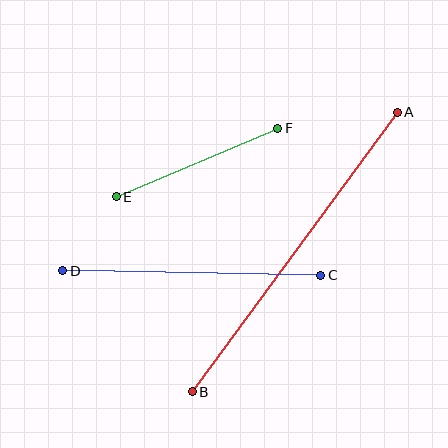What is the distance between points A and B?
The distance is approximately 347 pixels.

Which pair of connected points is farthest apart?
Points A and B are farthest apart.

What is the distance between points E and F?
The distance is approximately 176 pixels.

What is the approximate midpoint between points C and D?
The midpoint is at approximately (192, 273) pixels.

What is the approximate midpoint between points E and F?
The midpoint is at approximately (197, 163) pixels.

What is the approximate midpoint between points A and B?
The midpoint is at approximately (295, 252) pixels.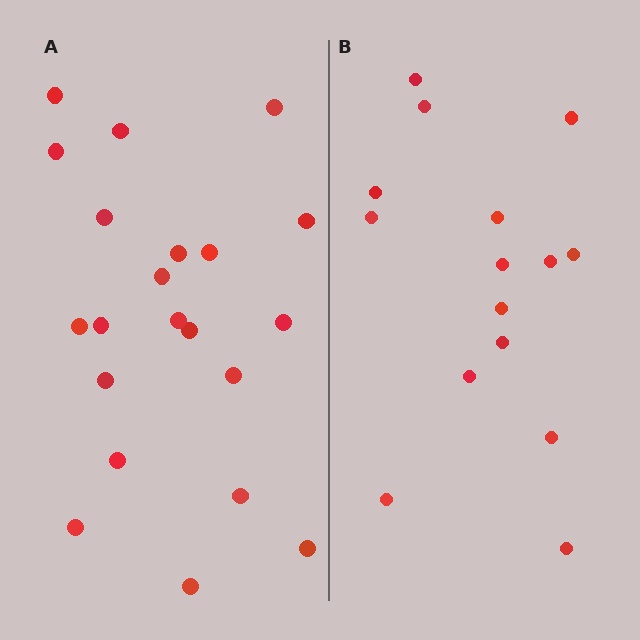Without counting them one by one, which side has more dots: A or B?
Region A (the left region) has more dots.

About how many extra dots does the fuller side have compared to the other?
Region A has about 6 more dots than region B.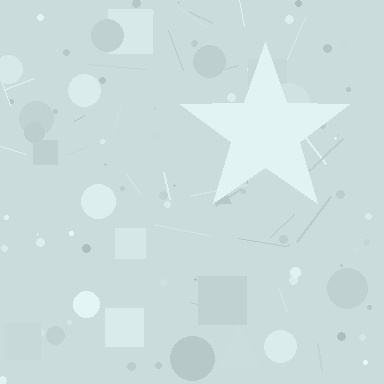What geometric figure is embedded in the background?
A star is embedded in the background.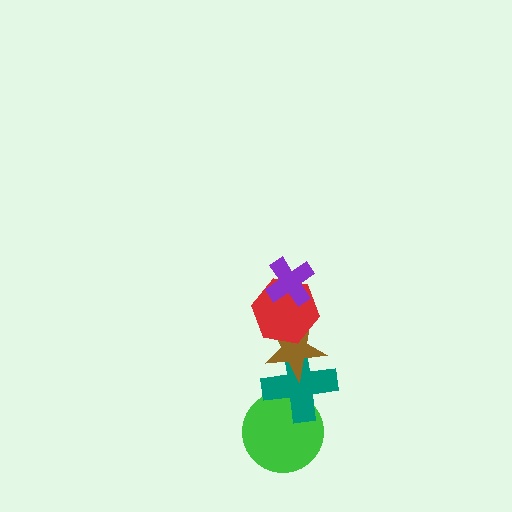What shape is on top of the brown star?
The red hexagon is on top of the brown star.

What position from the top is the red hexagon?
The red hexagon is 2nd from the top.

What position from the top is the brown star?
The brown star is 3rd from the top.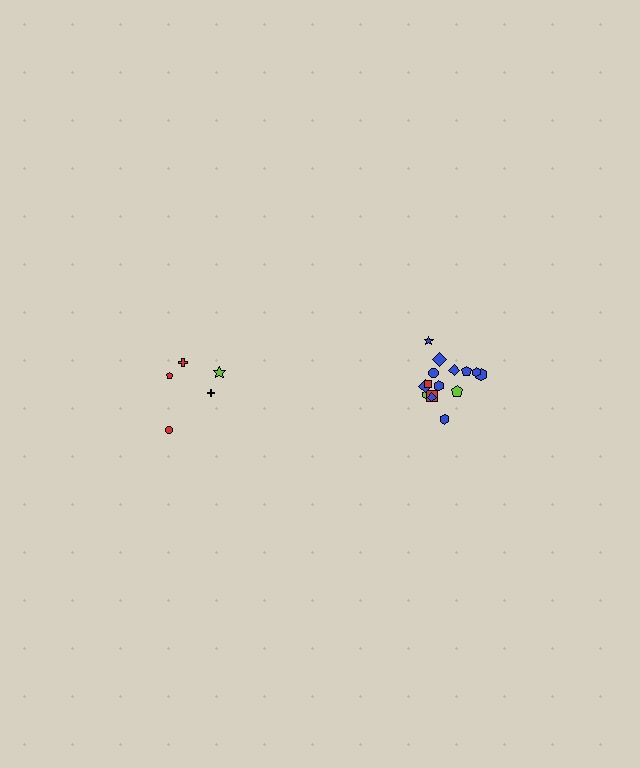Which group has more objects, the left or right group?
The right group.